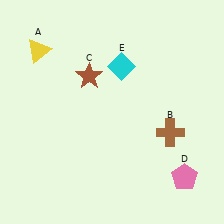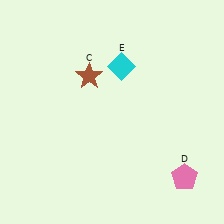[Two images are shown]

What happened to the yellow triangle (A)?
The yellow triangle (A) was removed in Image 2. It was in the top-left area of Image 1.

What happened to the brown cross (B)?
The brown cross (B) was removed in Image 2. It was in the bottom-right area of Image 1.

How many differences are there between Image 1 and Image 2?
There are 2 differences between the two images.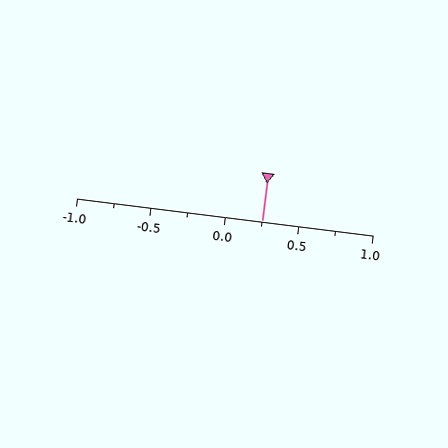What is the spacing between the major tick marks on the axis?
The major ticks are spaced 0.5 apart.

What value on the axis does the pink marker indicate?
The marker indicates approximately 0.25.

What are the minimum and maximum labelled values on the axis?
The axis runs from -1.0 to 1.0.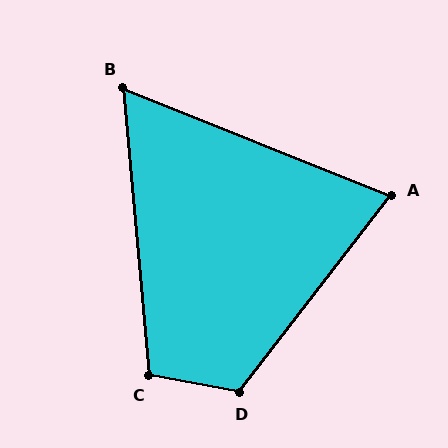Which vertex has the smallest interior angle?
B, at approximately 63 degrees.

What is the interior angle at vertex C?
Approximately 106 degrees (obtuse).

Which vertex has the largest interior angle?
D, at approximately 117 degrees.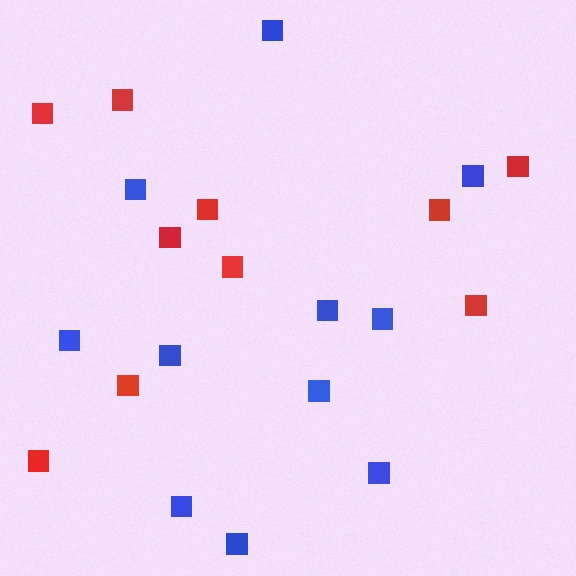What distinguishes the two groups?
There are 2 groups: one group of red squares (10) and one group of blue squares (11).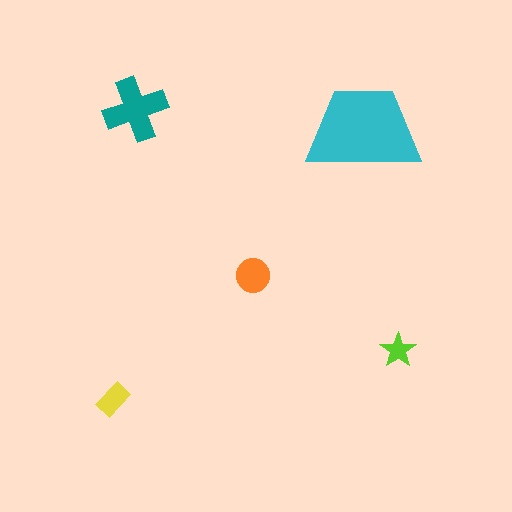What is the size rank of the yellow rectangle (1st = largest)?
4th.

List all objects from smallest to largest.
The lime star, the yellow rectangle, the orange circle, the teal cross, the cyan trapezoid.